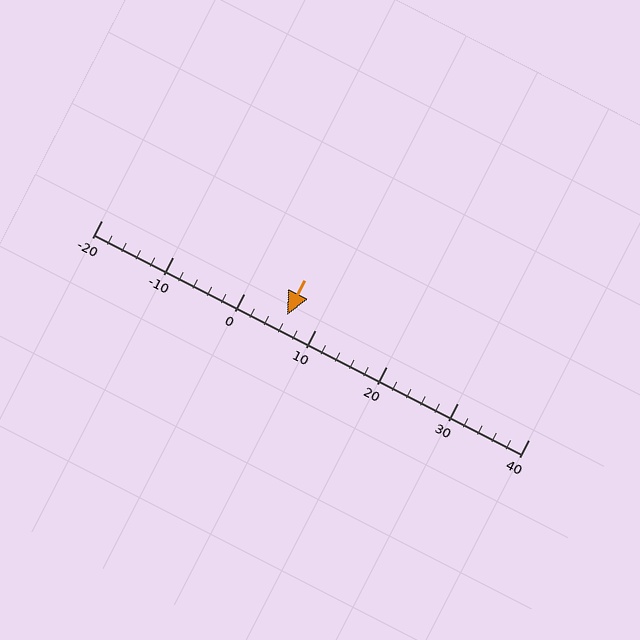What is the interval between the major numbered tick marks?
The major tick marks are spaced 10 units apart.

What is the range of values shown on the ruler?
The ruler shows values from -20 to 40.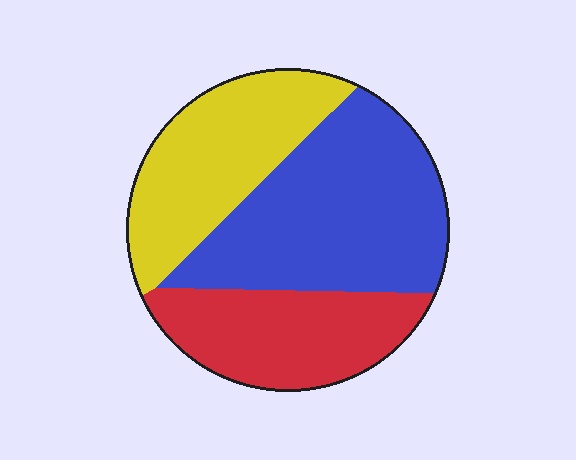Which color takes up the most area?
Blue, at roughly 45%.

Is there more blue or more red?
Blue.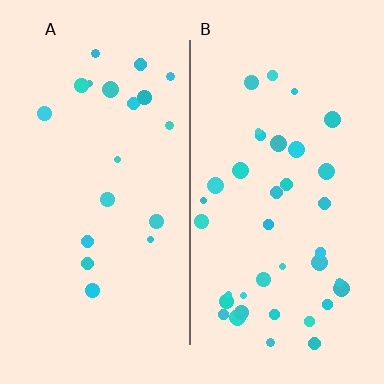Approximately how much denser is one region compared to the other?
Approximately 2.0× — region B over region A.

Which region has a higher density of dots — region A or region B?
B (the right).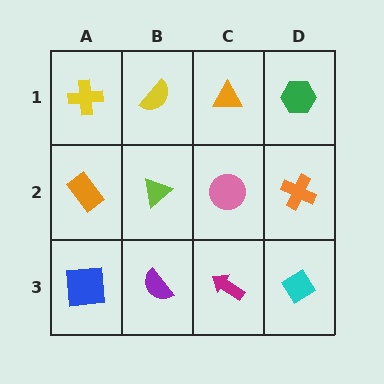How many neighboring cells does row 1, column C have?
3.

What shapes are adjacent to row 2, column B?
A yellow semicircle (row 1, column B), a purple semicircle (row 3, column B), an orange rectangle (row 2, column A), a pink circle (row 2, column C).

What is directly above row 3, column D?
An orange cross.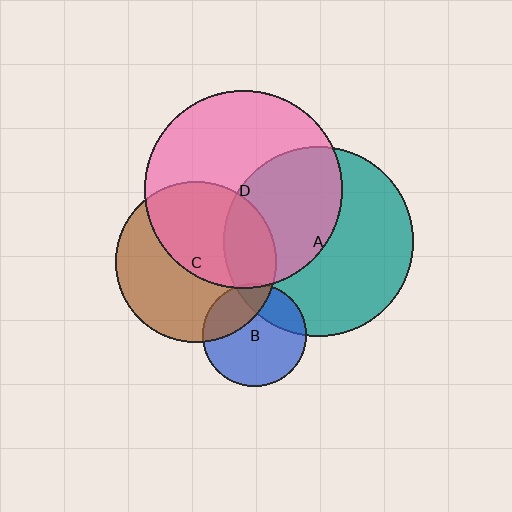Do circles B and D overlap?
Yes.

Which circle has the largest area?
Circle D (pink).